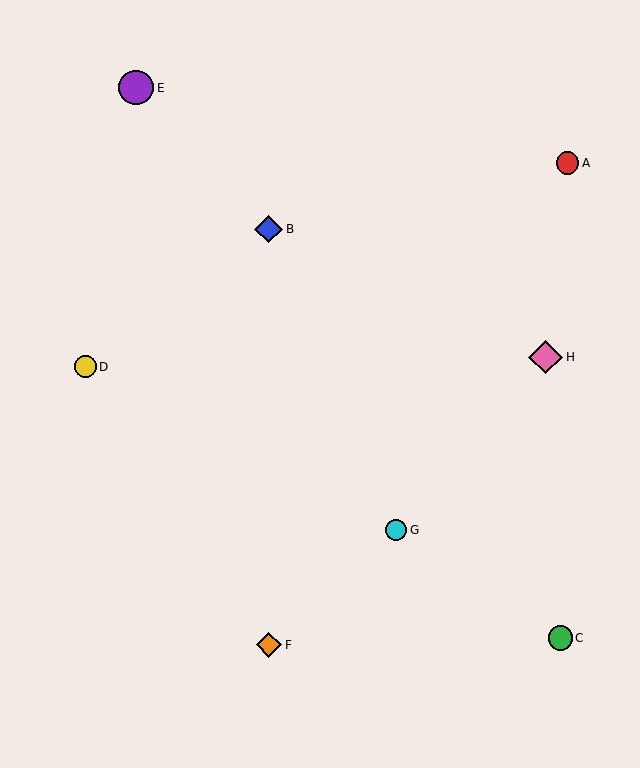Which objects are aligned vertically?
Objects B, F are aligned vertically.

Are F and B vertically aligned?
Yes, both are at x≈269.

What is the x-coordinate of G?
Object G is at x≈396.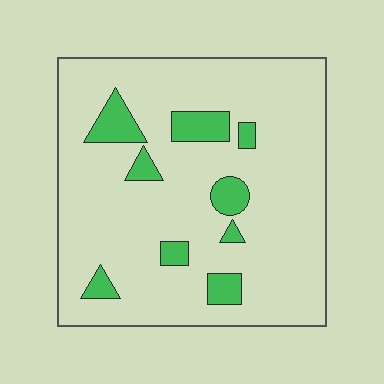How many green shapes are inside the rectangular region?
9.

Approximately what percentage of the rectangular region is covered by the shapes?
Approximately 10%.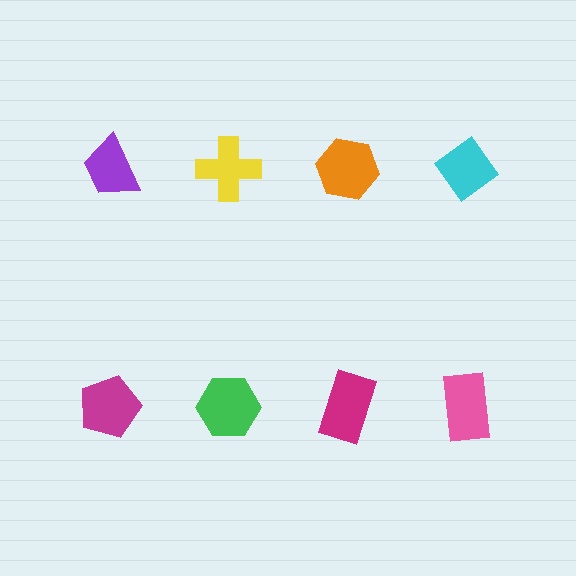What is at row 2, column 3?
A magenta rectangle.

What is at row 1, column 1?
A purple trapezoid.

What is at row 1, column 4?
A cyan diamond.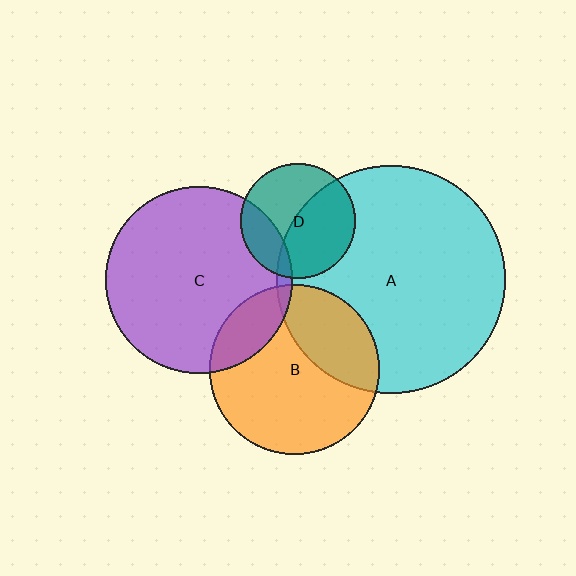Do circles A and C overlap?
Yes.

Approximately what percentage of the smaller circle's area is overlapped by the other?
Approximately 5%.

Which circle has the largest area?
Circle A (cyan).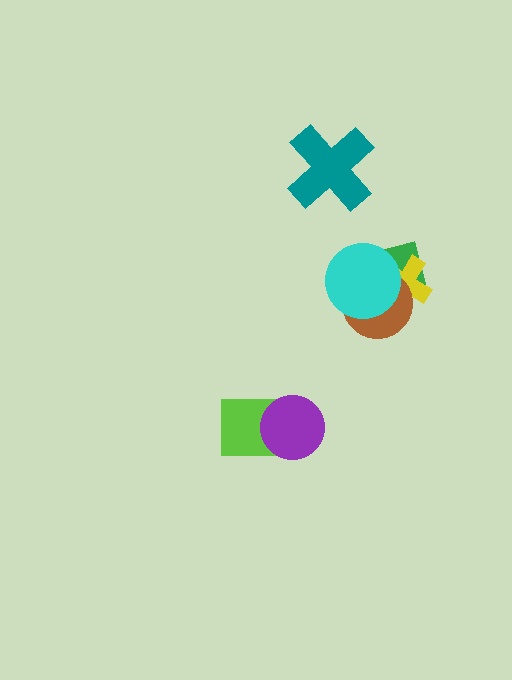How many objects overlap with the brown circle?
3 objects overlap with the brown circle.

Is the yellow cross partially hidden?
Yes, it is partially covered by another shape.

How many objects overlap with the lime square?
1 object overlaps with the lime square.